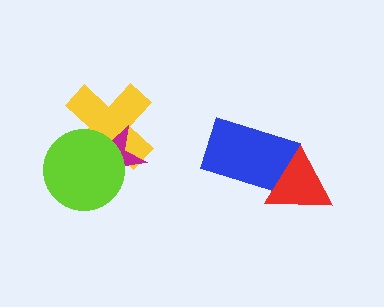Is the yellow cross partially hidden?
Yes, it is partially covered by another shape.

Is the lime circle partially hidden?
No, no other shape covers it.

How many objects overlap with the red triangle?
1 object overlaps with the red triangle.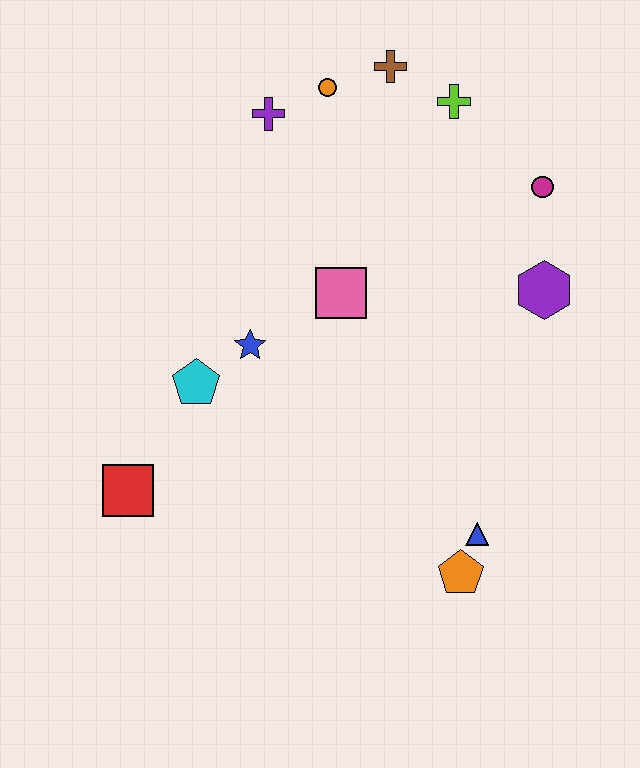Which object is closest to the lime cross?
The brown cross is closest to the lime cross.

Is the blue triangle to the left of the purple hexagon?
Yes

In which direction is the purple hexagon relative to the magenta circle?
The purple hexagon is below the magenta circle.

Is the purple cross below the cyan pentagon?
No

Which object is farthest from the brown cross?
The orange pentagon is farthest from the brown cross.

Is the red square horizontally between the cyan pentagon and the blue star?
No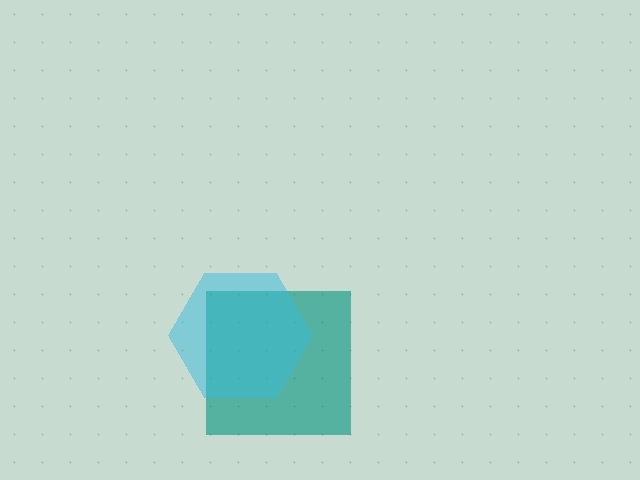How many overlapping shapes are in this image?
There are 2 overlapping shapes in the image.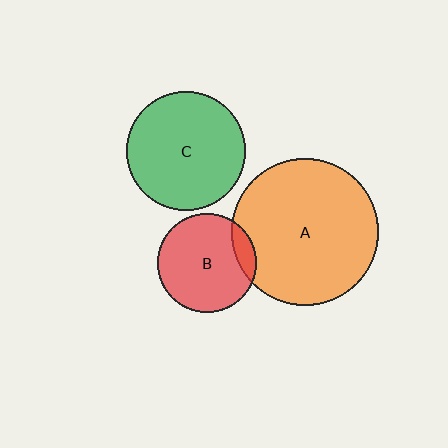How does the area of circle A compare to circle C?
Approximately 1.5 times.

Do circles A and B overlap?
Yes.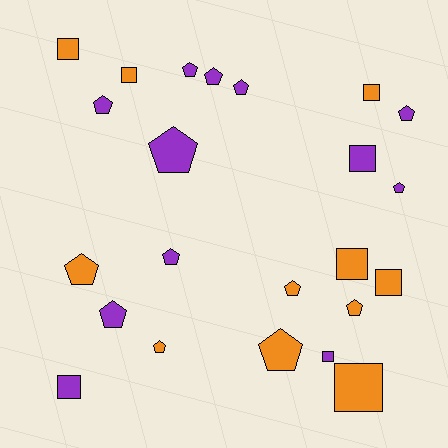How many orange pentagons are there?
There are 5 orange pentagons.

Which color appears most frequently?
Purple, with 12 objects.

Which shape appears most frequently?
Pentagon, with 14 objects.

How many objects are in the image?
There are 23 objects.